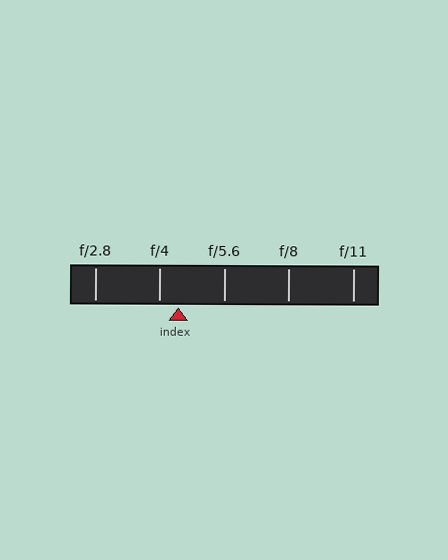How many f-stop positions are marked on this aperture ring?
There are 5 f-stop positions marked.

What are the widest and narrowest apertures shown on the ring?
The widest aperture shown is f/2.8 and the narrowest is f/11.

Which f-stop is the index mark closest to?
The index mark is closest to f/4.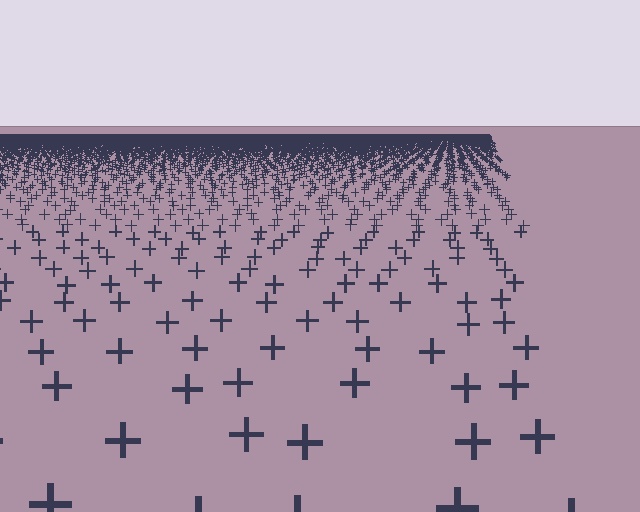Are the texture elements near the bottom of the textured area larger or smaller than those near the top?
Larger. Near the bottom, elements are closer to the viewer and appear at a bigger on-screen size.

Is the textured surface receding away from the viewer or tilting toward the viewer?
The surface is receding away from the viewer. Texture elements get smaller and denser toward the top.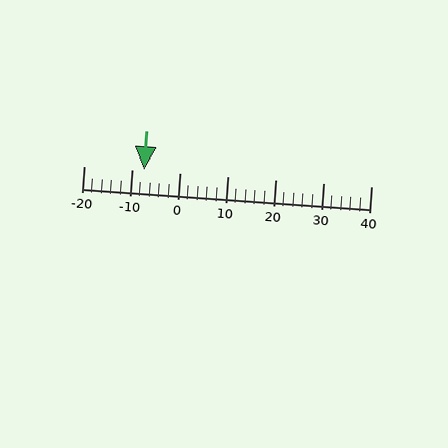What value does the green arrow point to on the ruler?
The green arrow points to approximately -7.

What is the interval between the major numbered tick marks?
The major tick marks are spaced 10 units apart.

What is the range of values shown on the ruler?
The ruler shows values from -20 to 40.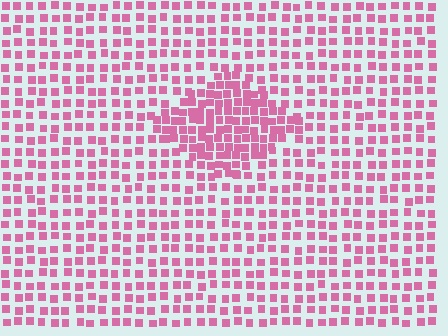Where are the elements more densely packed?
The elements are more densely packed inside the diamond boundary.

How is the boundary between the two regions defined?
The boundary is defined by a change in element density (approximately 1.9x ratio). All elements are the same color, size, and shape.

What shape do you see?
I see a diamond.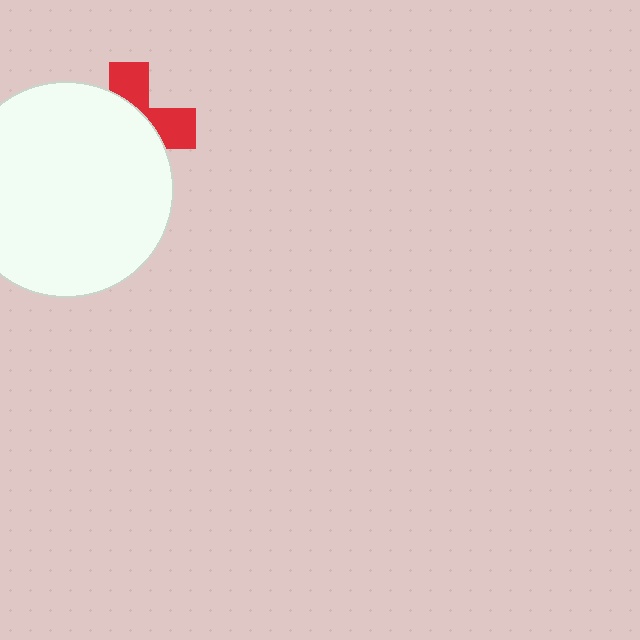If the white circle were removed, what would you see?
You would see the complete red cross.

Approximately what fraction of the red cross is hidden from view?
Roughly 64% of the red cross is hidden behind the white circle.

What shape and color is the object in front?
The object in front is a white circle.